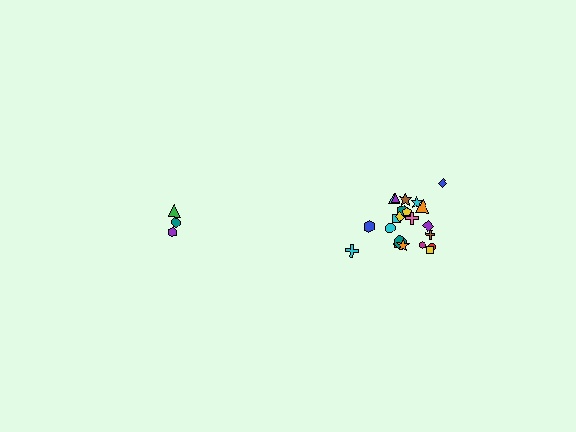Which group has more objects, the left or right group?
The right group.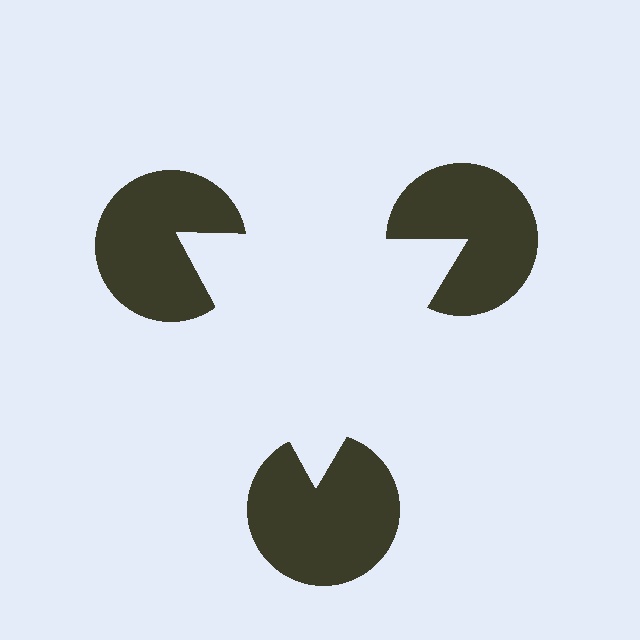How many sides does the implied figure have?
3 sides.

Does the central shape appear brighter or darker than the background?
It typically appears slightly brighter than the background, even though no actual brightness change is drawn.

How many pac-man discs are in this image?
There are 3 — one at each vertex of the illusory triangle.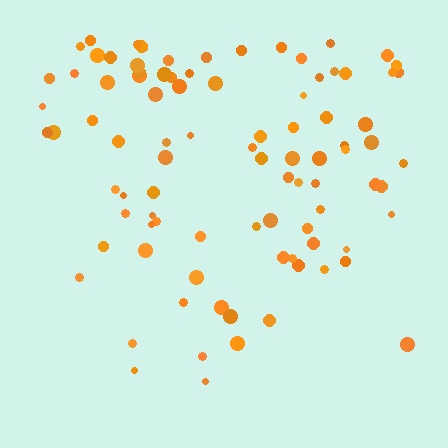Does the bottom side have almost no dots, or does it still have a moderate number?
Still a moderate number, just noticeably fewer than the top.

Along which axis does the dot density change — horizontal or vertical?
Vertical.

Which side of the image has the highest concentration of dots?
The top.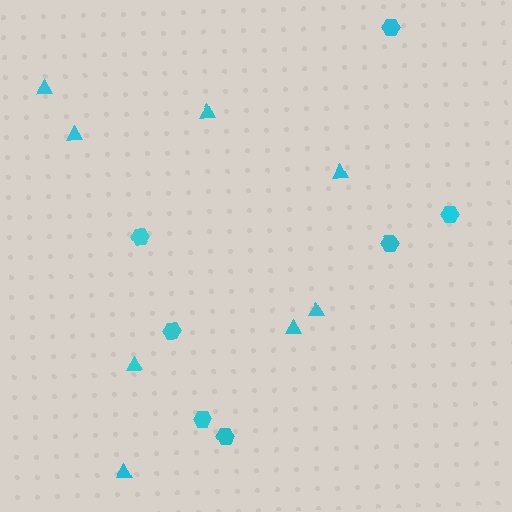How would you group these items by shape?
There are 2 groups: one group of hexagons (7) and one group of triangles (8).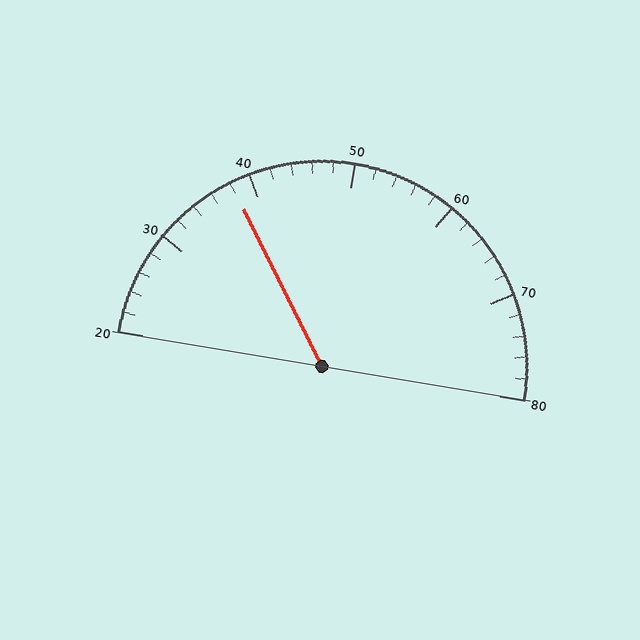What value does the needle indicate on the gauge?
The needle indicates approximately 38.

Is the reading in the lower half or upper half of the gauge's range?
The reading is in the lower half of the range (20 to 80).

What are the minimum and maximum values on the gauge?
The gauge ranges from 20 to 80.